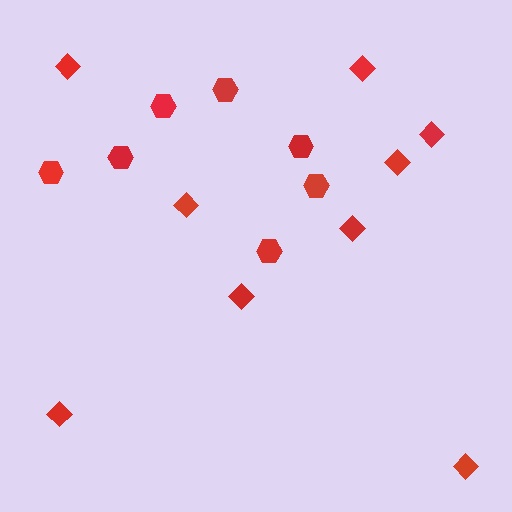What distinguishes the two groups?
There are 2 groups: one group of diamonds (9) and one group of hexagons (7).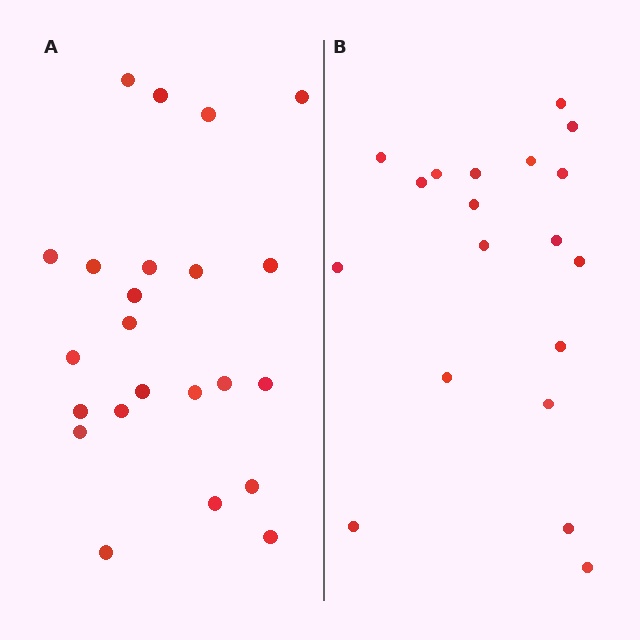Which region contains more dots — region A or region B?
Region A (the left region) has more dots.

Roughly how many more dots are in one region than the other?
Region A has about 4 more dots than region B.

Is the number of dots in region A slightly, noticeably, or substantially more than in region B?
Region A has only slightly more — the two regions are fairly close. The ratio is roughly 1.2 to 1.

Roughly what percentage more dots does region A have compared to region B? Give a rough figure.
About 20% more.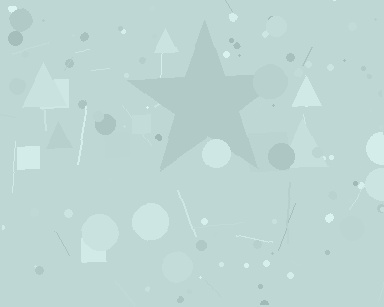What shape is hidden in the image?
A star is hidden in the image.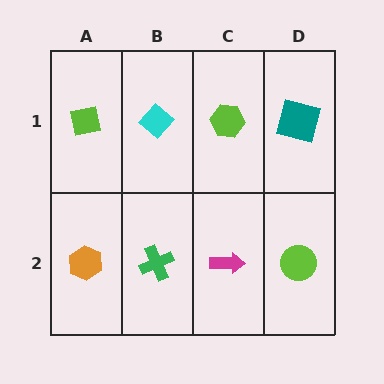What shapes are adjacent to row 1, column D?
A lime circle (row 2, column D), a lime hexagon (row 1, column C).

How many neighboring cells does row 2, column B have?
3.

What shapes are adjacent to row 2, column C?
A lime hexagon (row 1, column C), a green cross (row 2, column B), a lime circle (row 2, column D).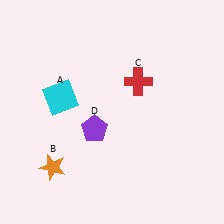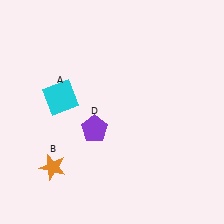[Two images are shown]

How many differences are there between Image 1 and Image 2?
There is 1 difference between the two images.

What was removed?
The red cross (C) was removed in Image 2.